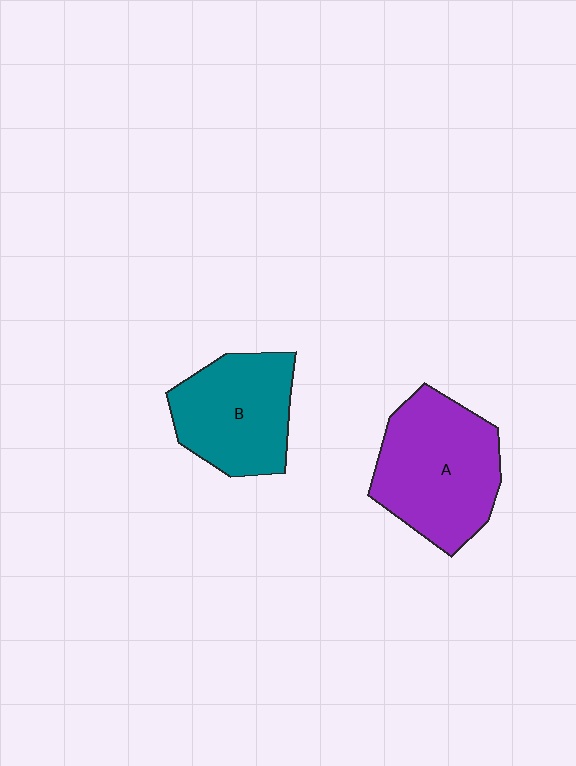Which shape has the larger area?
Shape A (purple).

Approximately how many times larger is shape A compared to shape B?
Approximately 1.2 times.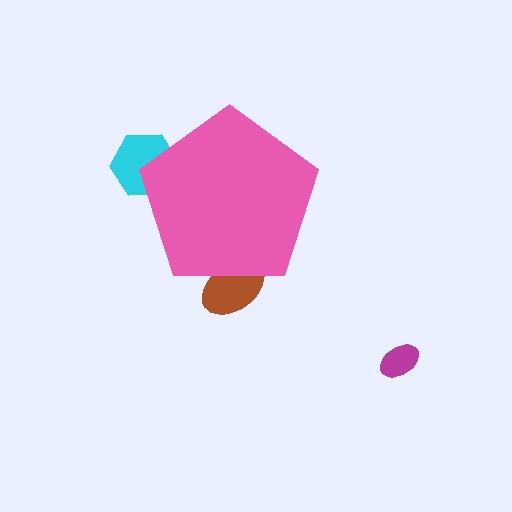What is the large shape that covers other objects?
A pink pentagon.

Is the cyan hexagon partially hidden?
Yes, the cyan hexagon is partially hidden behind the pink pentagon.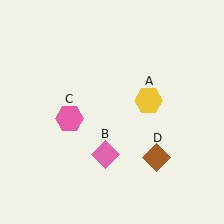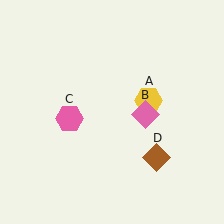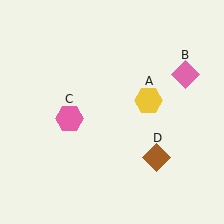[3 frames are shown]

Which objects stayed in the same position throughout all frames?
Yellow hexagon (object A) and pink hexagon (object C) and brown diamond (object D) remained stationary.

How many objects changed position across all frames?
1 object changed position: pink diamond (object B).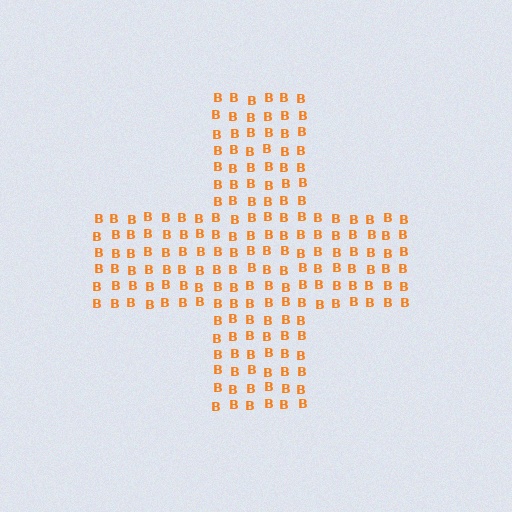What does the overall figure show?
The overall figure shows a cross.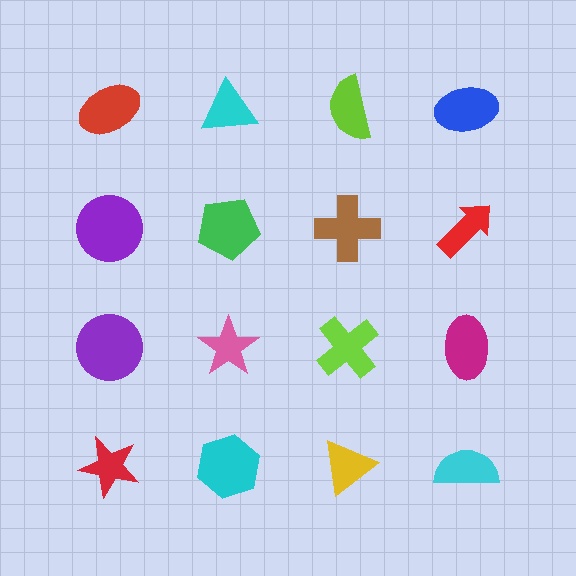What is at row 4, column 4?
A cyan semicircle.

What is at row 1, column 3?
A lime semicircle.